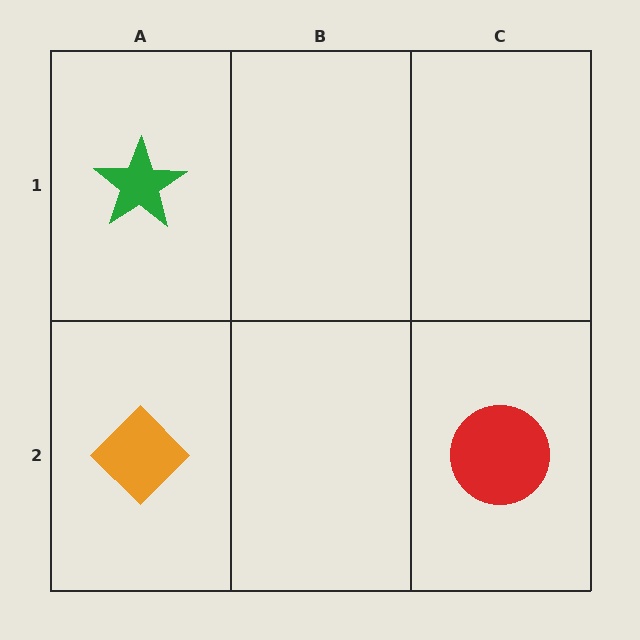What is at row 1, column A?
A green star.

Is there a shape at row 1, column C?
No, that cell is empty.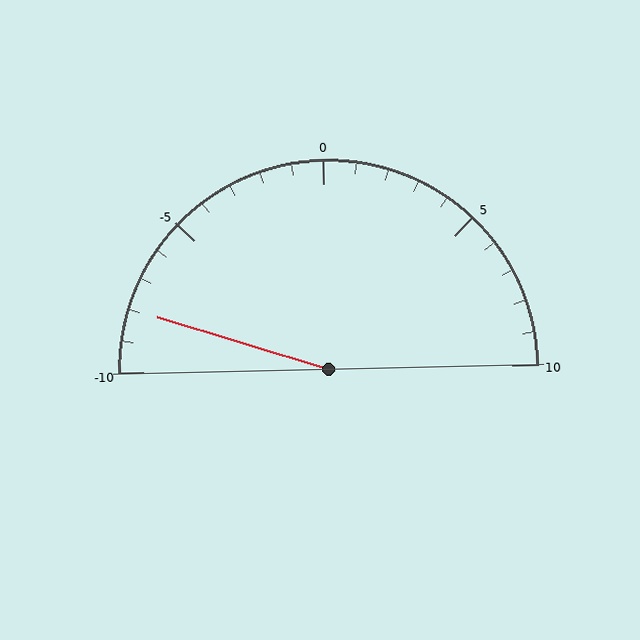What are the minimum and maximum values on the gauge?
The gauge ranges from -10 to 10.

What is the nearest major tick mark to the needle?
The nearest major tick mark is -10.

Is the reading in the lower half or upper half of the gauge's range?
The reading is in the lower half of the range (-10 to 10).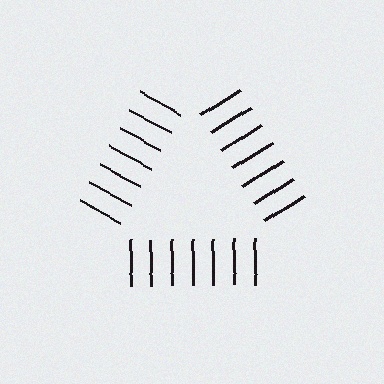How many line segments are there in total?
21 — 7 along each of the 3 edges.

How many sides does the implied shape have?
3 sides — the line-ends trace a triangle.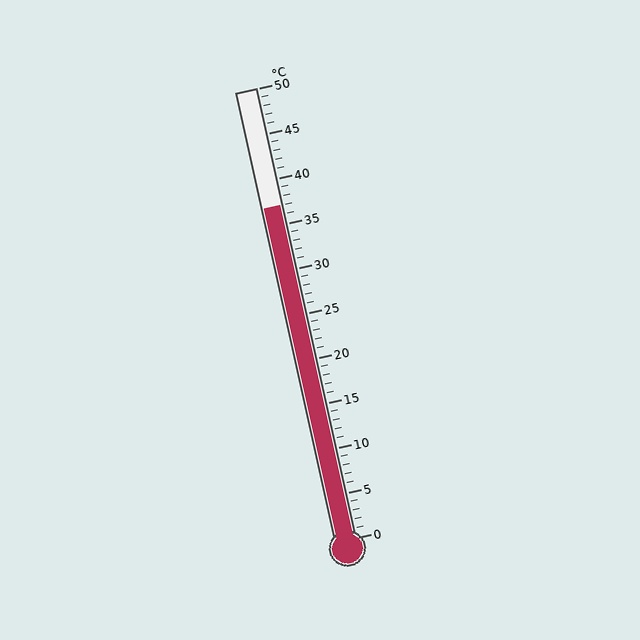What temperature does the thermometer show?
The thermometer shows approximately 37°C.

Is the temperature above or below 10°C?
The temperature is above 10°C.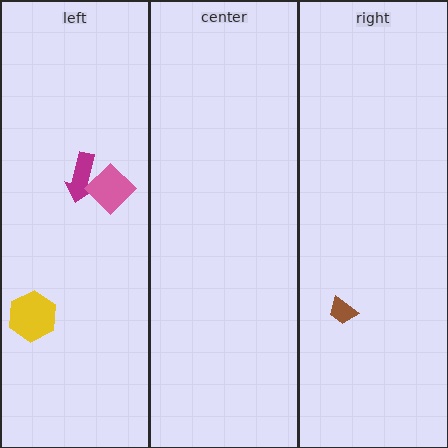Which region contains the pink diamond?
The left region.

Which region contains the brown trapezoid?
The right region.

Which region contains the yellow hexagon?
The left region.